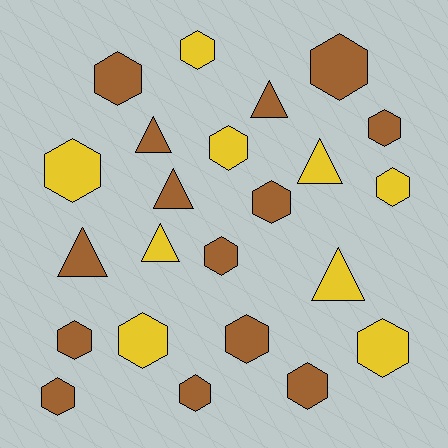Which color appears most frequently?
Brown, with 14 objects.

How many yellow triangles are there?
There are 3 yellow triangles.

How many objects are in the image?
There are 23 objects.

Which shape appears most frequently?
Hexagon, with 16 objects.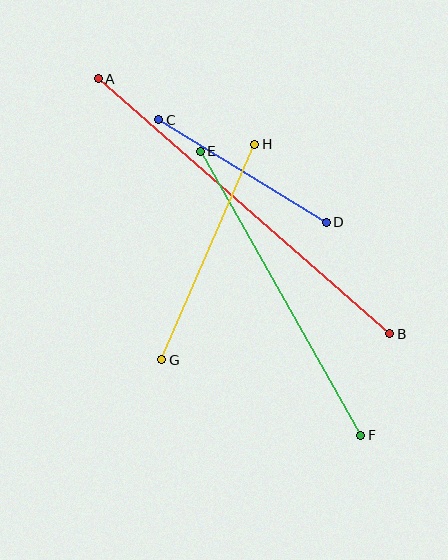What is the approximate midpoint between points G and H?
The midpoint is at approximately (208, 252) pixels.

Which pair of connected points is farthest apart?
Points A and B are farthest apart.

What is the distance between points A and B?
The distance is approximately 387 pixels.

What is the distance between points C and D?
The distance is approximately 196 pixels.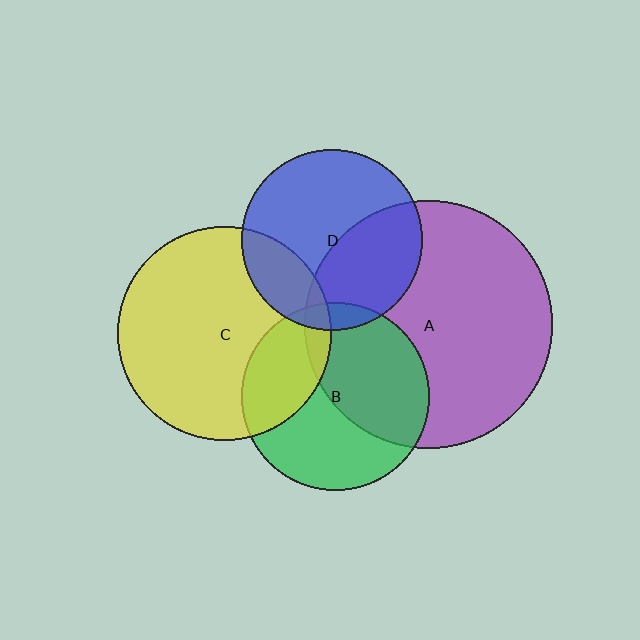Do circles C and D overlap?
Yes.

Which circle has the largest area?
Circle A (purple).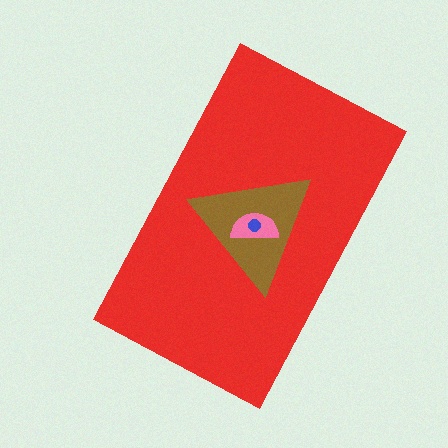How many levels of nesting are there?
4.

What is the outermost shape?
The red rectangle.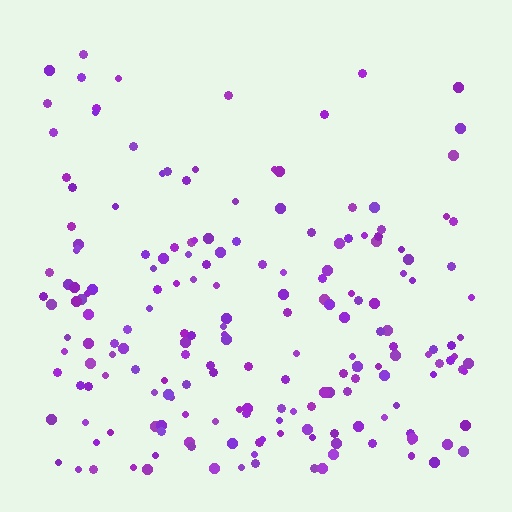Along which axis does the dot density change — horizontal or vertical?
Vertical.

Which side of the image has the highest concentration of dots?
The bottom.